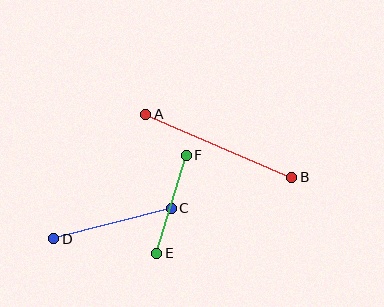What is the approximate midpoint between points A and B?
The midpoint is at approximately (219, 146) pixels.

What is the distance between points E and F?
The distance is approximately 103 pixels.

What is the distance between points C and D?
The distance is approximately 121 pixels.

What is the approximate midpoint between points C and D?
The midpoint is at approximately (112, 224) pixels.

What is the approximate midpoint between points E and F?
The midpoint is at approximately (171, 204) pixels.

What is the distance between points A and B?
The distance is approximately 159 pixels.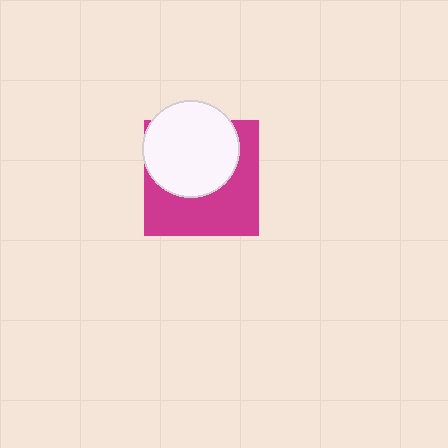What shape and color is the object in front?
The object in front is a white circle.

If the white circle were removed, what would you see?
You would see the complete magenta square.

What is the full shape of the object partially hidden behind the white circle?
The partially hidden object is a magenta square.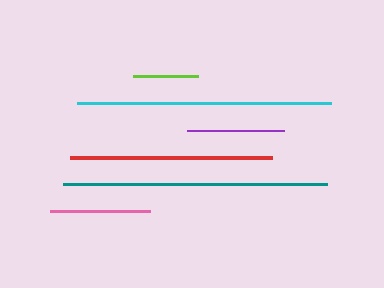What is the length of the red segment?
The red segment is approximately 202 pixels long.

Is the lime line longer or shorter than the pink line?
The pink line is longer than the lime line.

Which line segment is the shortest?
The lime line is the shortest at approximately 65 pixels.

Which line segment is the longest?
The teal line is the longest at approximately 264 pixels.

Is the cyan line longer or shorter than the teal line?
The teal line is longer than the cyan line.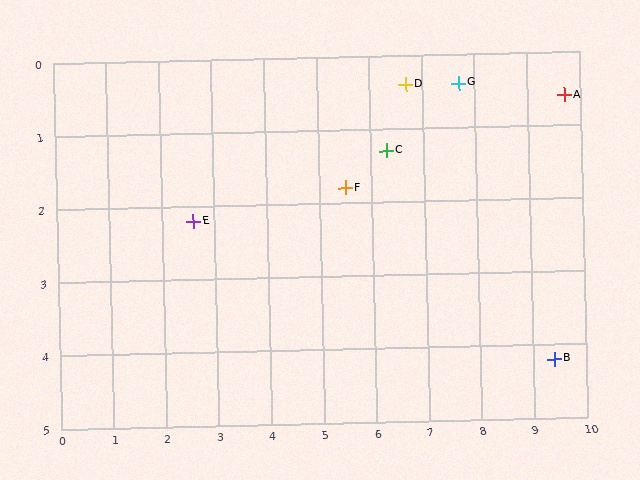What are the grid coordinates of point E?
Point E is at approximately (2.6, 2.2).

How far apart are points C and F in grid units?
Points C and F are about 0.9 grid units apart.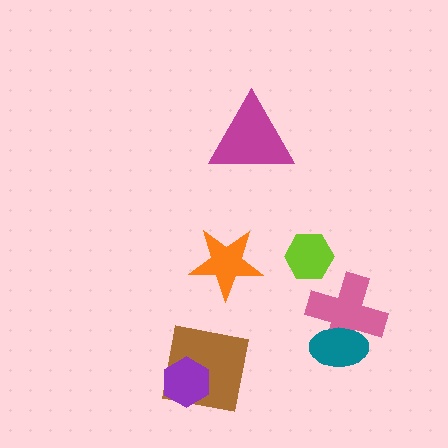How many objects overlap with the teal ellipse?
1 object overlaps with the teal ellipse.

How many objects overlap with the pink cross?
1 object overlaps with the pink cross.